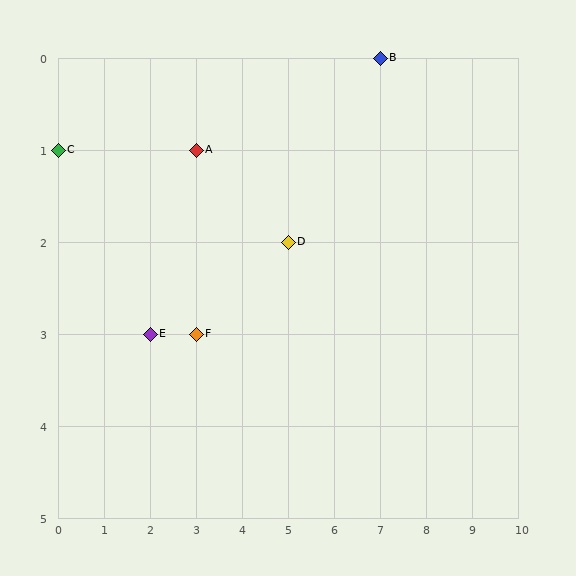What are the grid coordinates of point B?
Point B is at grid coordinates (7, 0).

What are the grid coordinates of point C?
Point C is at grid coordinates (0, 1).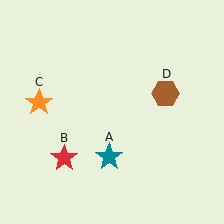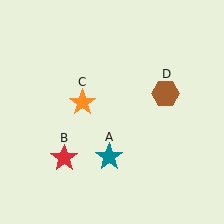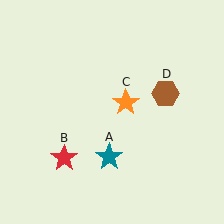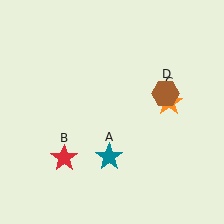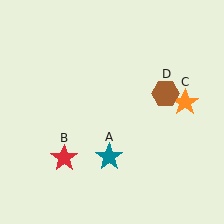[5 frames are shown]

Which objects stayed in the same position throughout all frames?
Teal star (object A) and red star (object B) and brown hexagon (object D) remained stationary.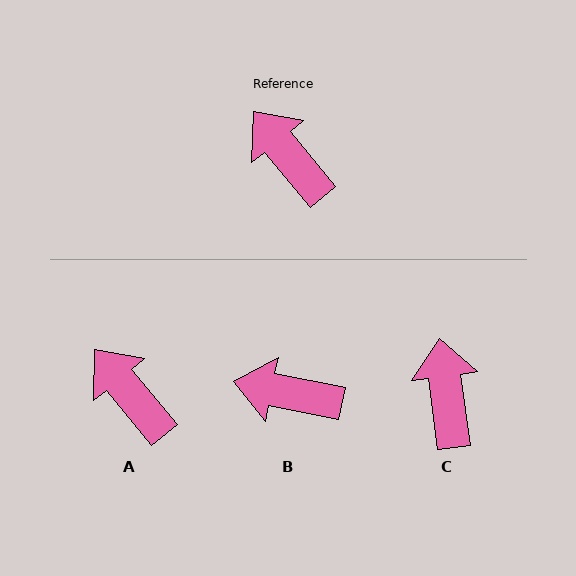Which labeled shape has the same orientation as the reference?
A.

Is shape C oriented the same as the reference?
No, it is off by about 32 degrees.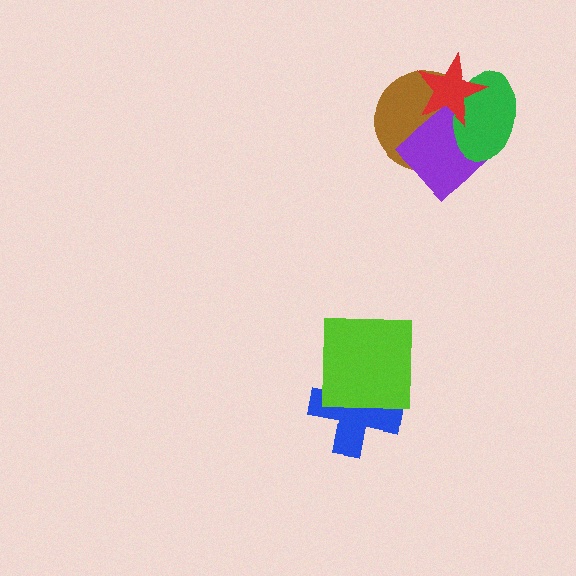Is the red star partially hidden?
No, no other shape covers it.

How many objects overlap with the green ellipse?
3 objects overlap with the green ellipse.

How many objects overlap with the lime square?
1 object overlaps with the lime square.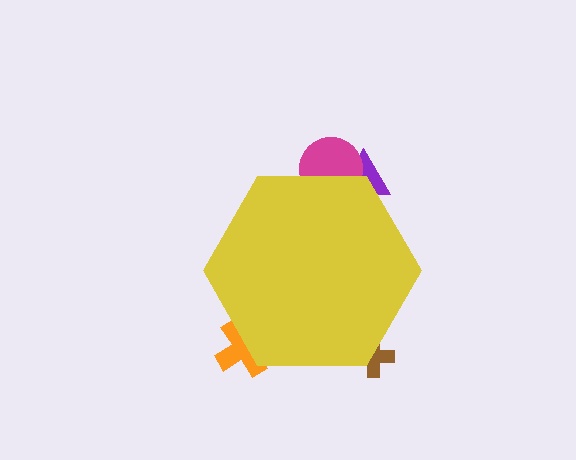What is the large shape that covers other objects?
A yellow hexagon.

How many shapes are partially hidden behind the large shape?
4 shapes are partially hidden.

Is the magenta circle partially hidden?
Yes, the magenta circle is partially hidden behind the yellow hexagon.